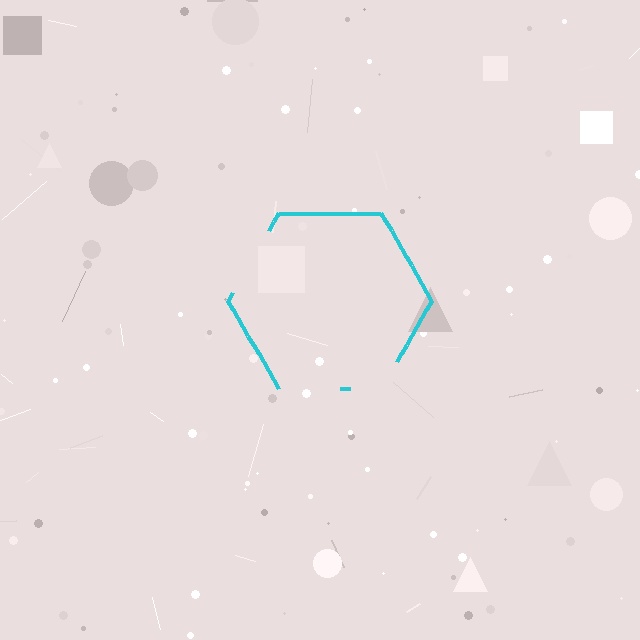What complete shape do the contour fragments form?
The contour fragments form a hexagon.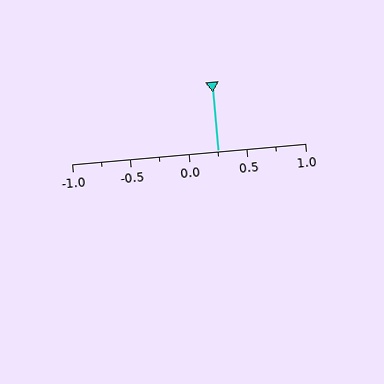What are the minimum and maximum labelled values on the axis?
The axis runs from -1.0 to 1.0.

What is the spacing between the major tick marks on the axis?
The major ticks are spaced 0.5 apart.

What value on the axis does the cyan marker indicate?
The marker indicates approximately 0.25.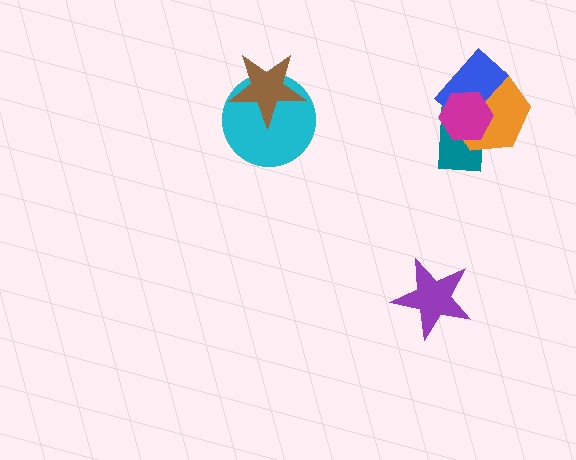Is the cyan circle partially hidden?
Yes, it is partially covered by another shape.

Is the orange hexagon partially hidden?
Yes, it is partially covered by another shape.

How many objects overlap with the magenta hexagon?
3 objects overlap with the magenta hexagon.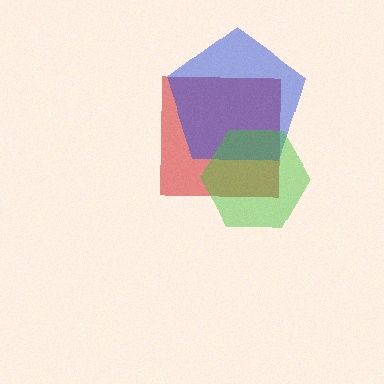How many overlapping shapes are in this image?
There are 3 overlapping shapes in the image.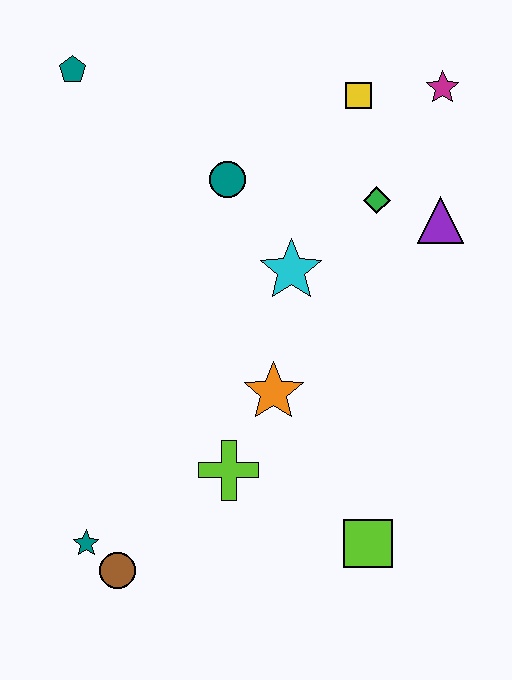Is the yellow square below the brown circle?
No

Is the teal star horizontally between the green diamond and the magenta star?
No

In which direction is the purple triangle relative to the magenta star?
The purple triangle is below the magenta star.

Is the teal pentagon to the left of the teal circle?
Yes